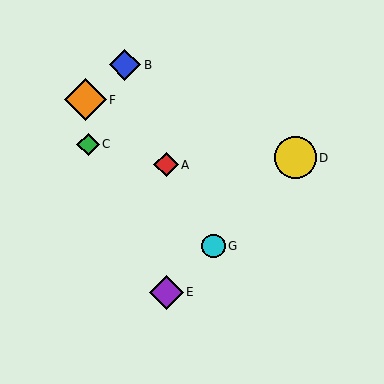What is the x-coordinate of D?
Object D is at x≈295.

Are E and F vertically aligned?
No, E is at x≈166 and F is at x≈85.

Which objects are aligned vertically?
Objects A, E are aligned vertically.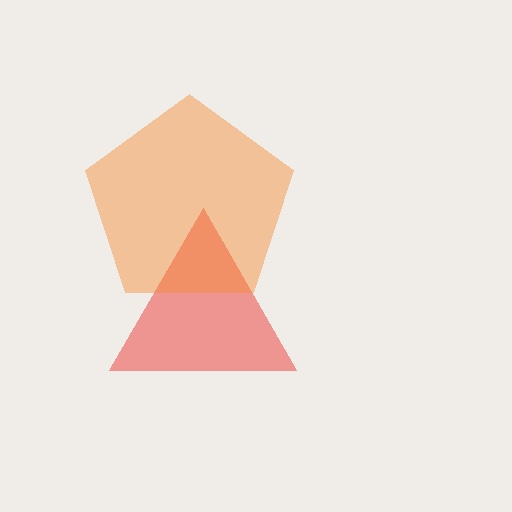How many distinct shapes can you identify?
There are 2 distinct shapes: a red triangle, an orange pentagon.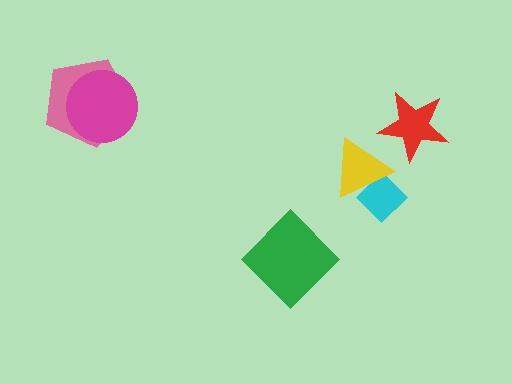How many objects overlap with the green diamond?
0 objects overlap with the green diamond.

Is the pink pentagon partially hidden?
Yes, it is partially covered by another shape.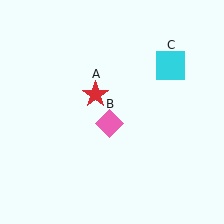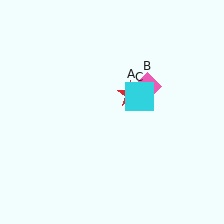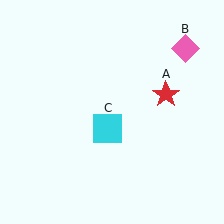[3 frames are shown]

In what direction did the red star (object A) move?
The red star (object A) moved right.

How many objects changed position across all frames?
3 objects changed position: red star (object A), pink diamond (object B), cyan square (object C).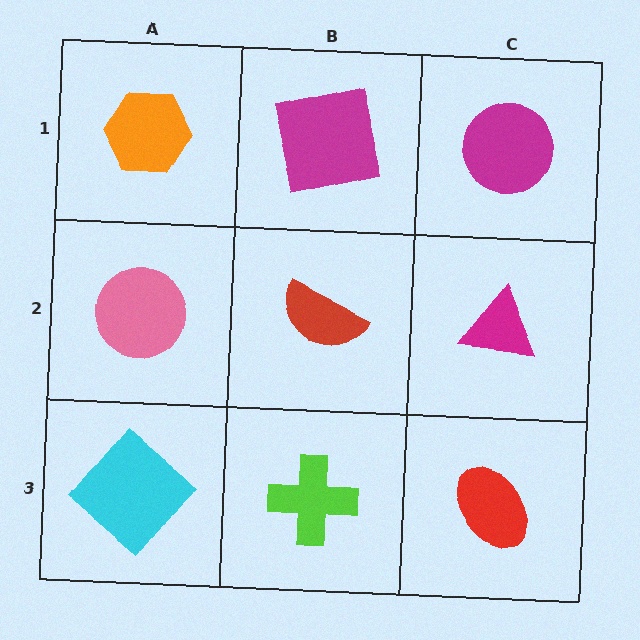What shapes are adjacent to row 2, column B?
A magenta square (row 1, column B), a lime cross (row 3, column B), a pink circle (row 2, column A), a magenta triangle (row 2, column C).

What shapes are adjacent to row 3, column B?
A red semicircle (row 2, column B), a cyan diamond (row 3, column A), a red ellipse (row 3, column C).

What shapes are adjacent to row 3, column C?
A magenta triangle (row 2, column C), a lime cross (row 3, column B).